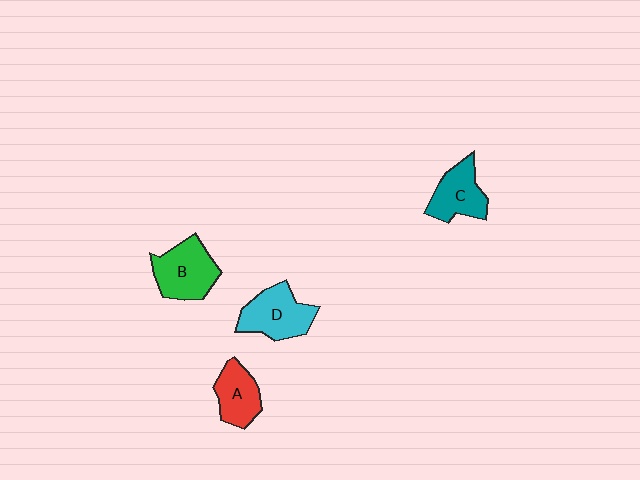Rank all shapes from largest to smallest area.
From largest to smallest: B (green), D (cyan), C (teal), A (red).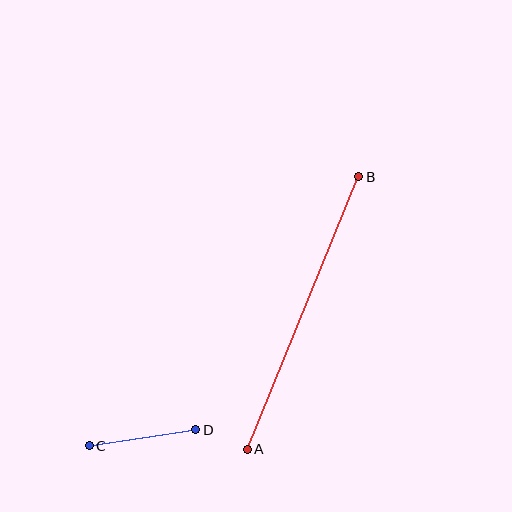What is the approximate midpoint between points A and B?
The midpoint is at approximately (303, 313) pixels.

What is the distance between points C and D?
The distance is approximately 108 pixels.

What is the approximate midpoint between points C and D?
The midpoint is at approximately (142, 438) pixels.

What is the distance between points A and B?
The distance is approximately 295 pixels.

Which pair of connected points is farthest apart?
Points A and B are farthest apart.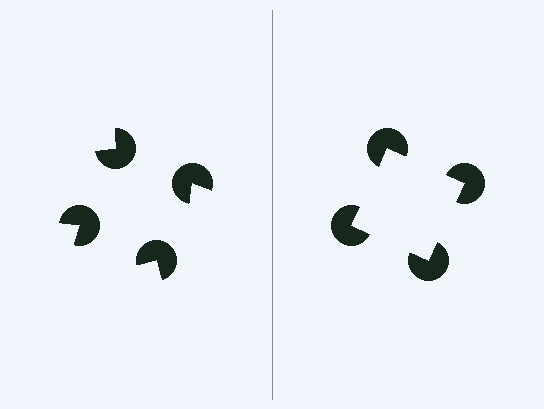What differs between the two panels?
The pac-man discs are positioned identically on both sides; only the wedge orientations differ. On the right they align to a square; on the left they are misaligned.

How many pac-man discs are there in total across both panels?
8 — 4 on each side.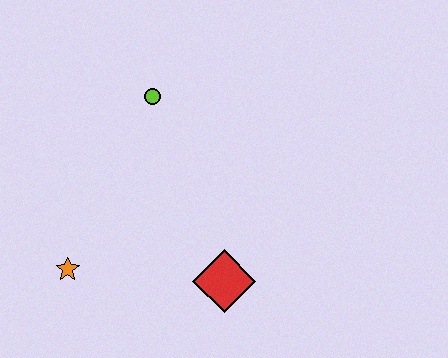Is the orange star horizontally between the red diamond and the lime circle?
No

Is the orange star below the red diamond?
No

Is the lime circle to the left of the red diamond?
Yes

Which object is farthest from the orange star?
The lime circle is farthest from the orange star.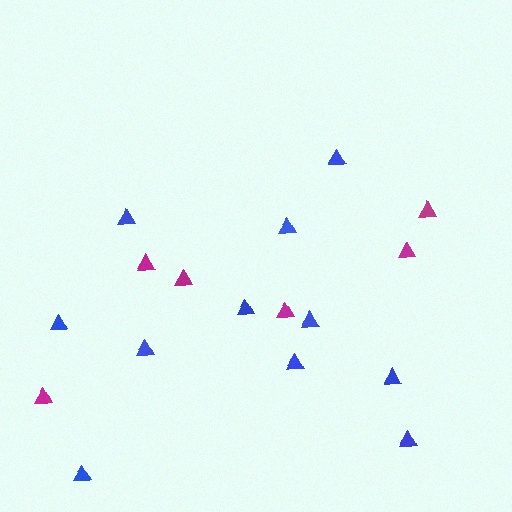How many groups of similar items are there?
There are 2 groups: one group of magenta triangles (6) and one group of blue triangles (11).